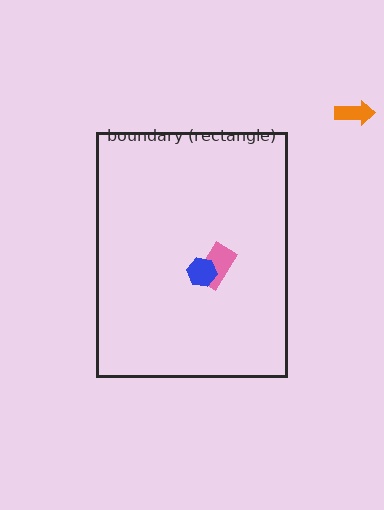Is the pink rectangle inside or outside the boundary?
Inside.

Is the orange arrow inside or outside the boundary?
Outside.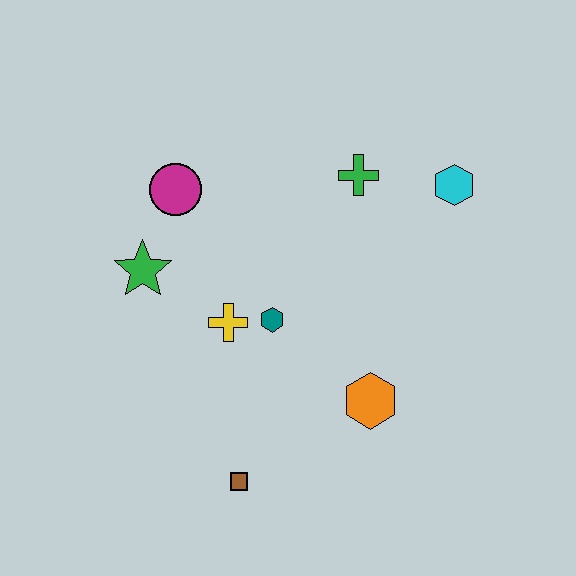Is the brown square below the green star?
Yes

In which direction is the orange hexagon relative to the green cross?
The orange hexagon is below the green cross.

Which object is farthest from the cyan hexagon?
The brown square is farthest from the cyan hexagon.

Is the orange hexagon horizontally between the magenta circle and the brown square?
No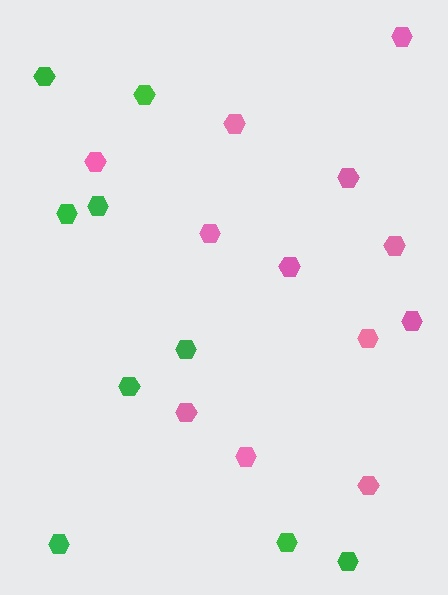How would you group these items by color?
There are 2 groups: one group of pink hexagons (12) and one group of green hexagons (9).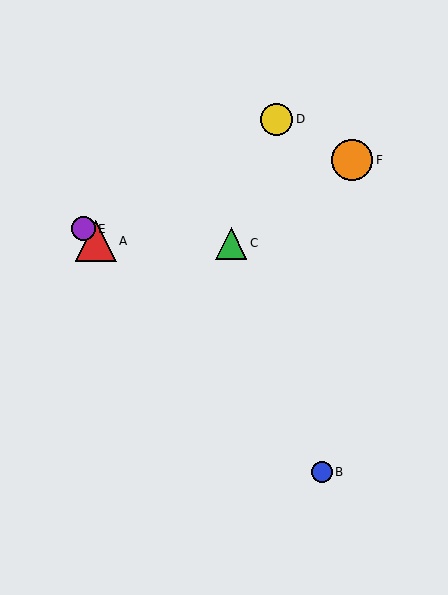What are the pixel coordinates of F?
Object F is at (352, 160).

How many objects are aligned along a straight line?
3 objects (A, B, E) are aligned along a straight line.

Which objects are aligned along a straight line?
Objects A, B, E are aligned along a straight line.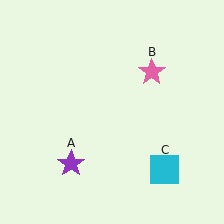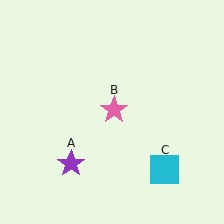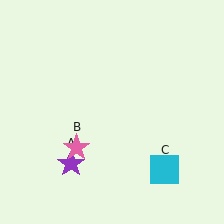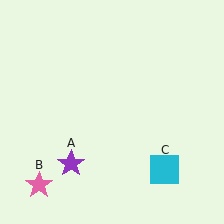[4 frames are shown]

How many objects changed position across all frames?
1 object changed position: pink star (object B).